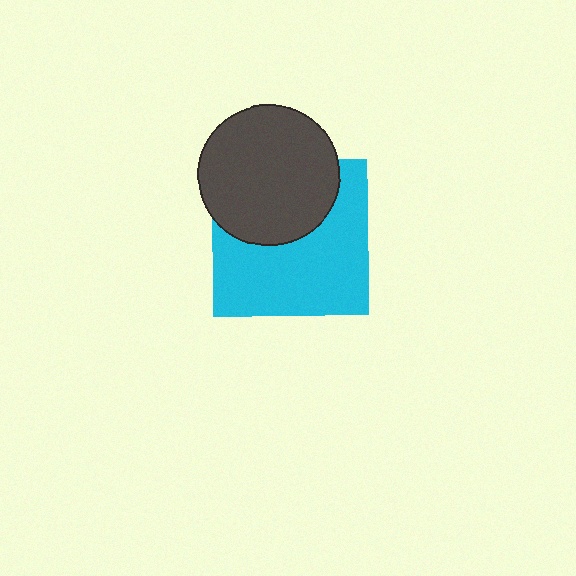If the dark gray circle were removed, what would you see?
You would see the complete cyan square.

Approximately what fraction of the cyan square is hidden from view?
Roughly 39% of the cyan square is hidden behind the dark gray circle.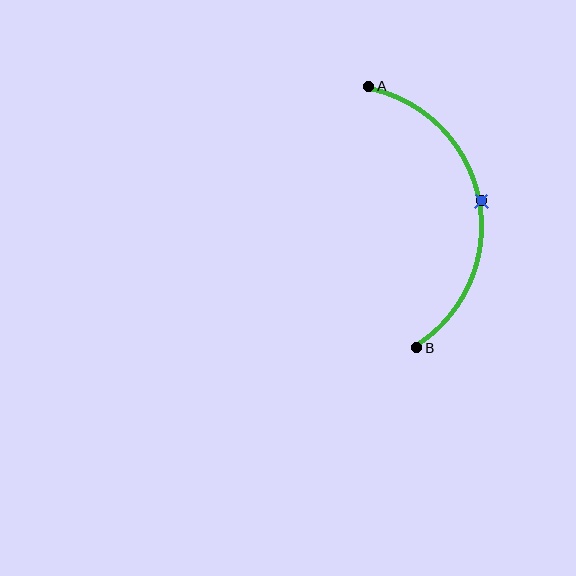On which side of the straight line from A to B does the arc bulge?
The arc bulges to the right of the straight line connecting A and B.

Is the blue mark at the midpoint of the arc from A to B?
Yes. The blue mark lies on the arc at equal arc-length from both A and B — it is the arc midpoint.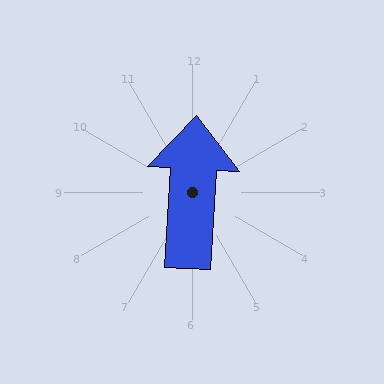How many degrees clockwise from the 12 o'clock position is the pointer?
Approximately 3 degrees.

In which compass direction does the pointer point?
North.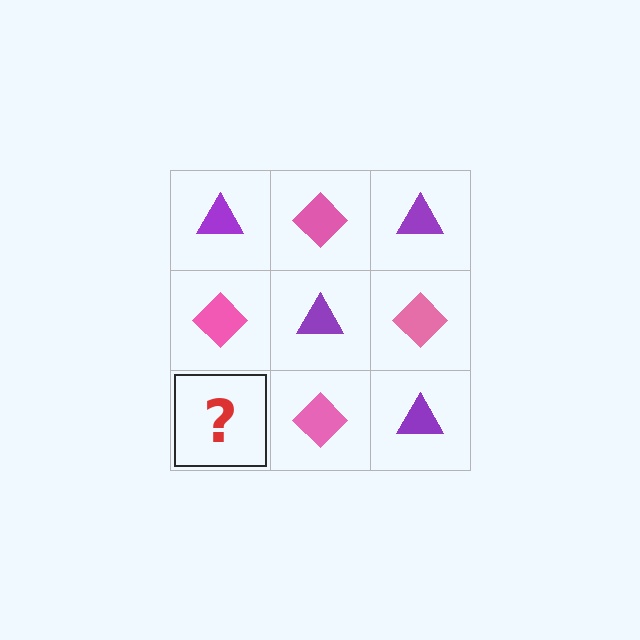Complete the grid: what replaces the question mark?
The question mark should be replaced with a purple triangle.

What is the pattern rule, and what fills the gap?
The rule is that it alternates purple triangle and pink diamond in a checkerboard pattern. The gap should be filled with a purple triangle.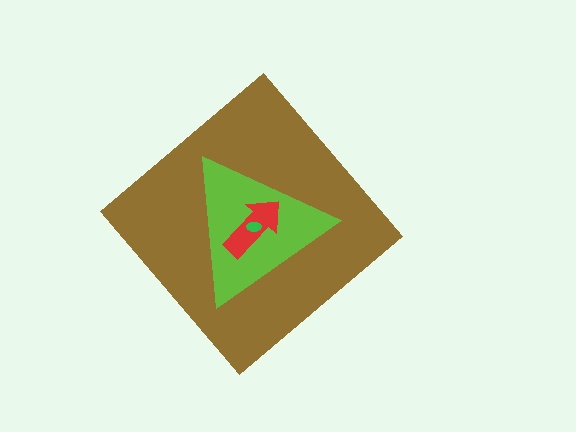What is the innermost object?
The green ellipse.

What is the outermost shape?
The brown diamond.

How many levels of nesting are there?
4.